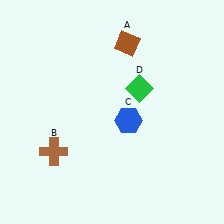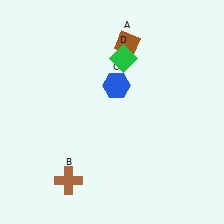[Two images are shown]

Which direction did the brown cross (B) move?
The brown cross (B) moved down.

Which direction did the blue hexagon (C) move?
The blue hexagon (C) moved up.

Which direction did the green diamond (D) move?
The green diamond (D) moved up.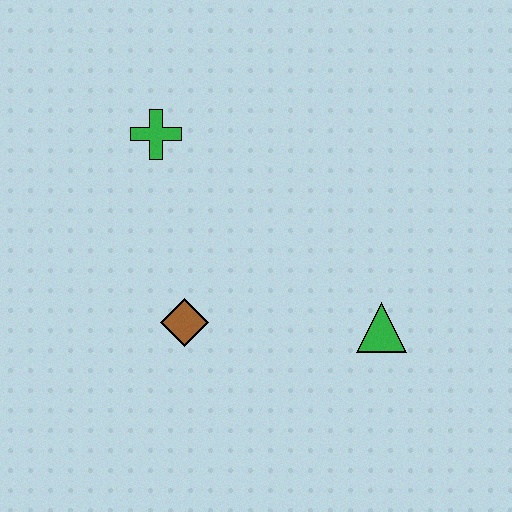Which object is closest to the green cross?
The brown diamond is closest to the green cross.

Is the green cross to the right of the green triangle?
No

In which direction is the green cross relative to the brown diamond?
The green cross is above the brown diamond.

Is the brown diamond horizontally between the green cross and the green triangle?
Yes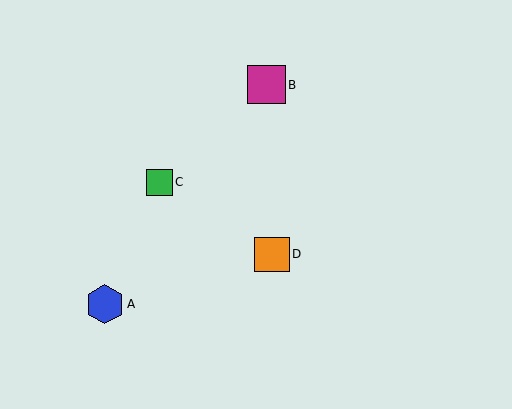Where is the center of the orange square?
The center of the orange square is at (272, 254).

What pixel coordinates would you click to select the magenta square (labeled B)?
Click at (266, 85) to select the magenta square B.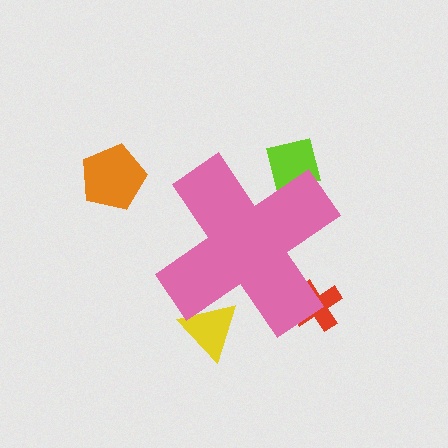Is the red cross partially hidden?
Yes, the red cross is partially hidden behind the pink cross.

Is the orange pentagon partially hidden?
No, the orange pentagon is fully visible.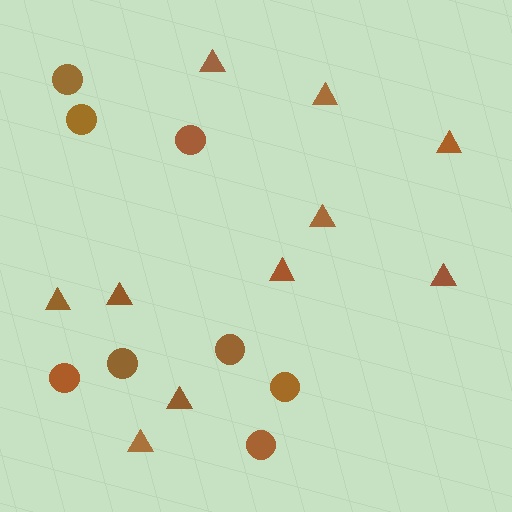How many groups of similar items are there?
There are 2 groups: one group of triangles (10) and one group of circles (8).